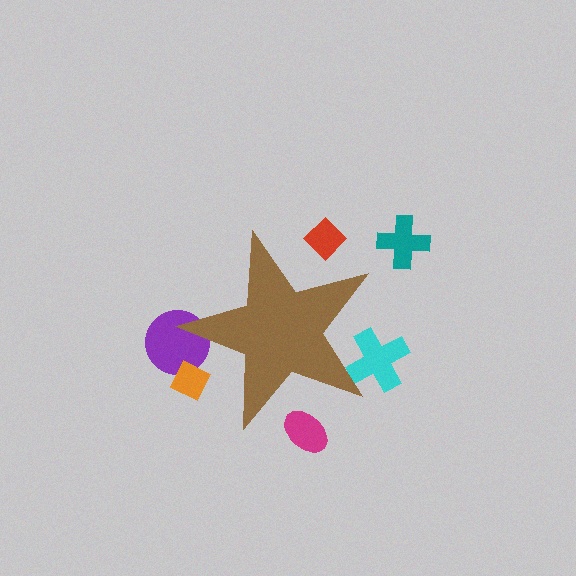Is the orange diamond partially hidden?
Yes, the orange diamond is partially hidden behind the brown star.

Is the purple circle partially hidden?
Yes, the purple circle is partially hidden behind the brown star.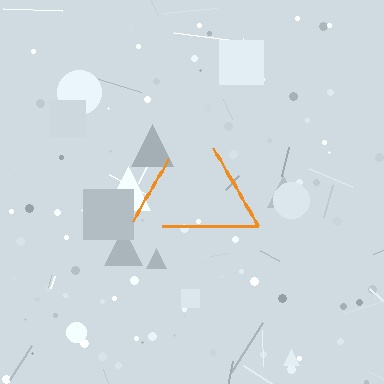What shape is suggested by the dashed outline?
The dashed outline suggests a triangle.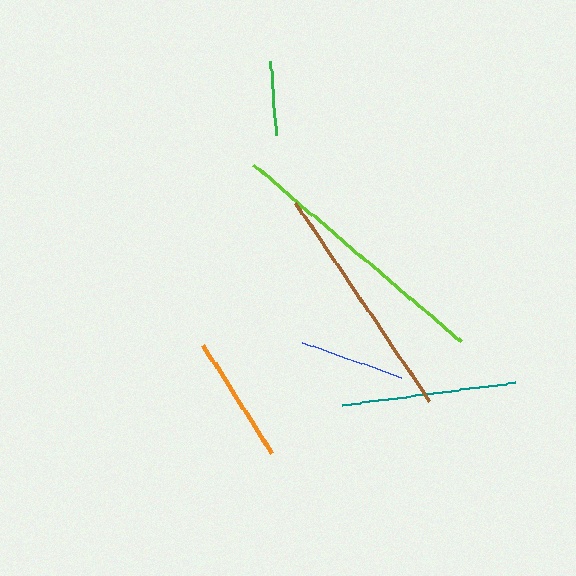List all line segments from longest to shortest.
From longest to shortest: lime, brown, teal, orange, blue, green.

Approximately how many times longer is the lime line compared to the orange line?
The lime line is approximately 2.1 times the length of the orange line.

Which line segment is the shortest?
The green line is the shortest at approximately 74 pixels.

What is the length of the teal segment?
The teal segment is approximately 175 pixels long.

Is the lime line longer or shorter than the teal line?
The lime line is longer than the teal line.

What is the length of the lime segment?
The lime segment is approximately 273 pixels long.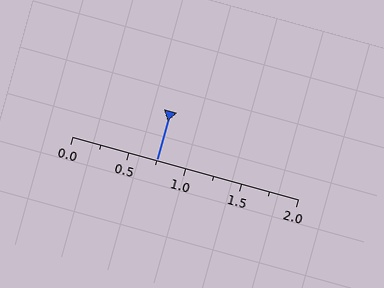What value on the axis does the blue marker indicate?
The marker indicates approximately 0.75.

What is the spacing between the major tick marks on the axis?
The major ticks are spaced 0.5 apart.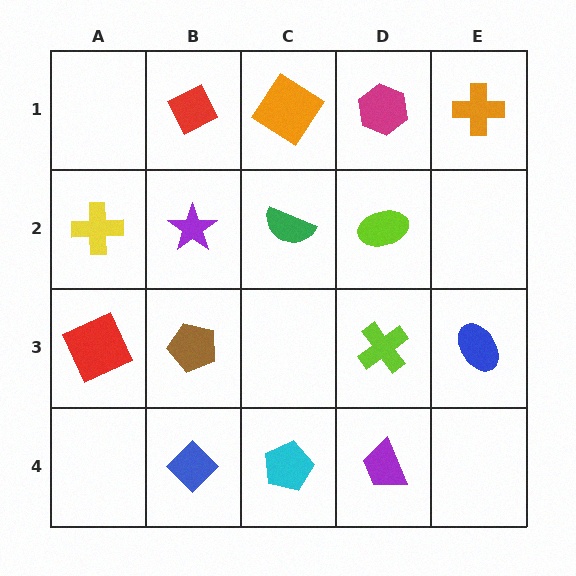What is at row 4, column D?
A purple trapezoid.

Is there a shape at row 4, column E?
No, that cell is empty.